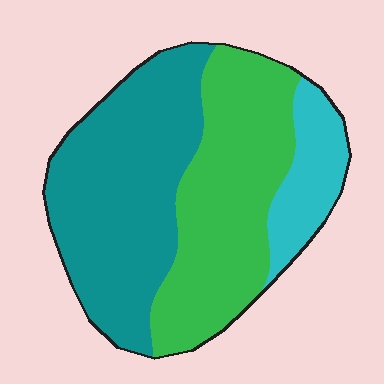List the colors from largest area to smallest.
From largest to smallest: teal, green, cyan.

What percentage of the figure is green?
Green covers roughly 40% of the figure.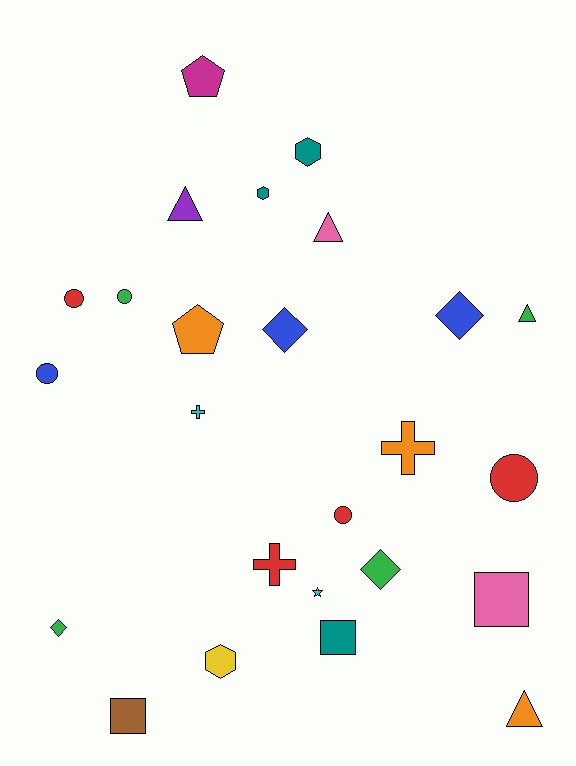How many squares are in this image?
There are 3 squares.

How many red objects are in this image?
There are 4 red objects.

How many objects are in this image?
There are 25 objects.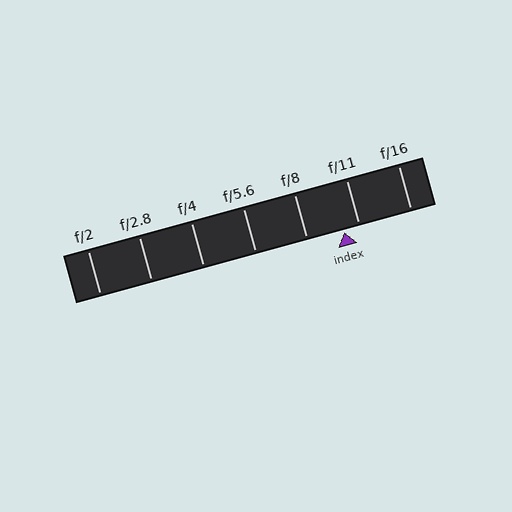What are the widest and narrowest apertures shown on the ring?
The widest aperture shown is f/2 and the narrowest is f/16.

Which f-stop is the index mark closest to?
The index mark is closest to f/11.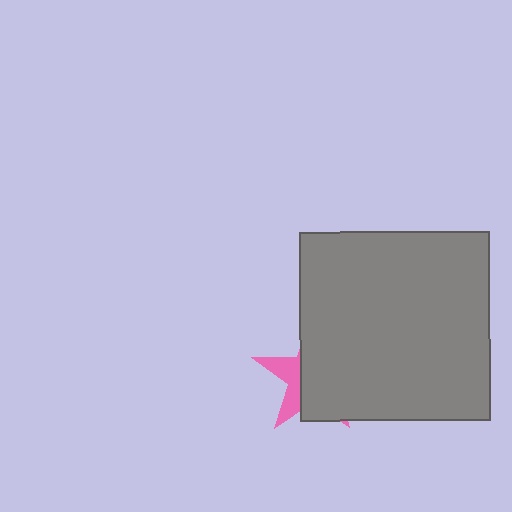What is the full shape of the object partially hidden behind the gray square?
The partially hidden object is a pink star.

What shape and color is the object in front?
The object in front is a gray square.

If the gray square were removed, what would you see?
You would see the complete pink star.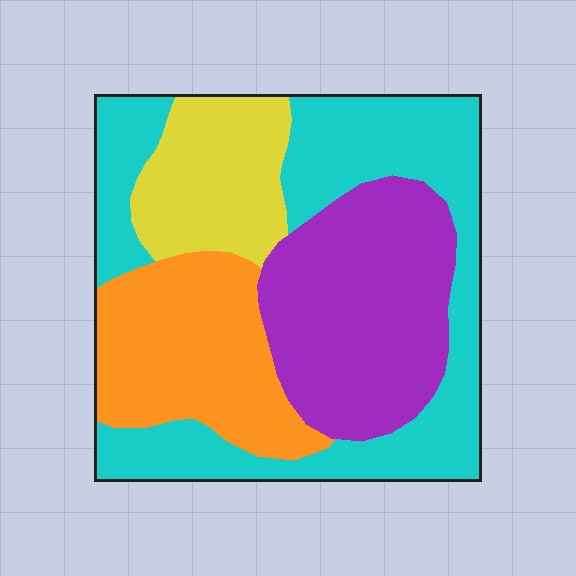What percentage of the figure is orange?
Orange covers about 20% of the figure.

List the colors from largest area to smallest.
From largest to smallest: cyan, purple, orange, yellow.